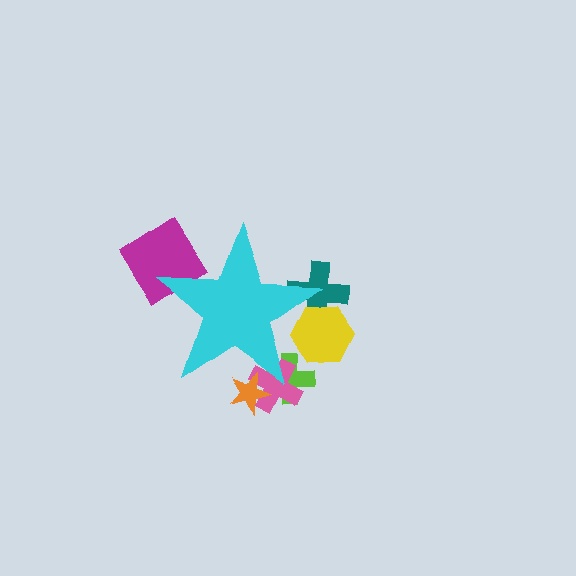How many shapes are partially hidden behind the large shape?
6 shapes are partially hidden.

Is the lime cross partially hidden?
Yes, the lime cross is partially hidden behind the cyan star.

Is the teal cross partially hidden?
Yes, the teal cross is partially hidden behind the cyan star.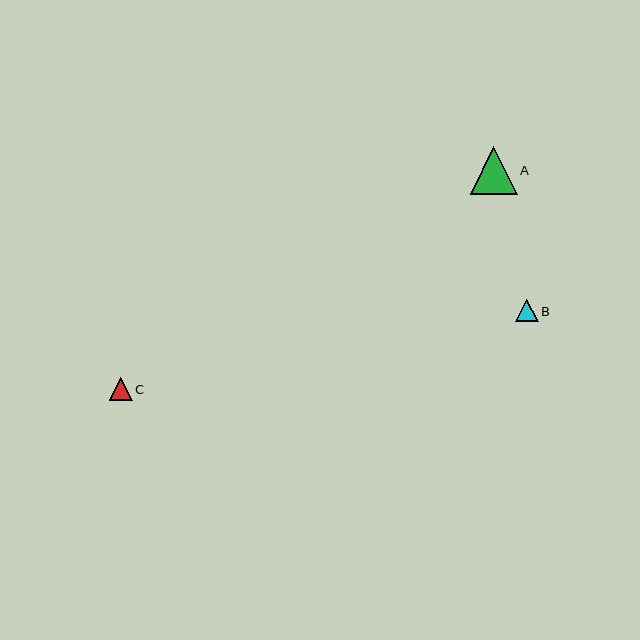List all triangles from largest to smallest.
From largest to smallest: A, C, B.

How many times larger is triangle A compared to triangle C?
Triangle A is approximately 2.1 times the size of triangle C.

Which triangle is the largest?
Triangle A is the largest with a size of approximately 47 pixels.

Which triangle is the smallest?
Triangle B is the smallest with a size of approximately 22 pixels.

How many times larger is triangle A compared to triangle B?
Triangle A is approximately 2.1 times the size of triangle B.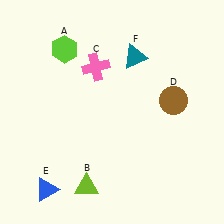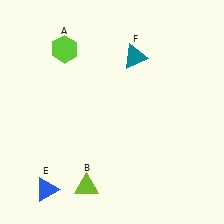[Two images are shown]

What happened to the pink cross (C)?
The pink cross (C) was removed in Image 2. It was in the top-left area of Image 1.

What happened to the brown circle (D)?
The brown circle (D) was removed in Image 2. It was in the top-right area of Image 1.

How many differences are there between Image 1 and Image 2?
There are 2 differences between the two images.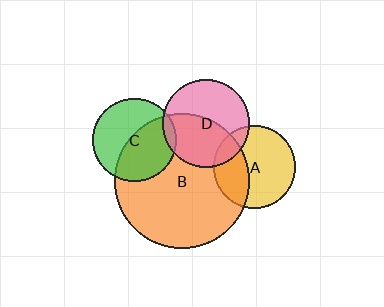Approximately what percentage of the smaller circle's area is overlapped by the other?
Approximately 50%.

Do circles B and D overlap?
Yes.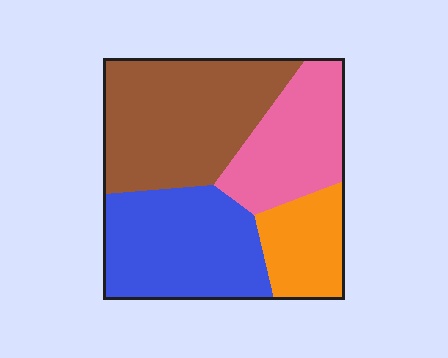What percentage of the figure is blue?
Blue takes up between a quarter and a half of the figure.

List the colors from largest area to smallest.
From largest to smallest: brown, blue, pink, orange.